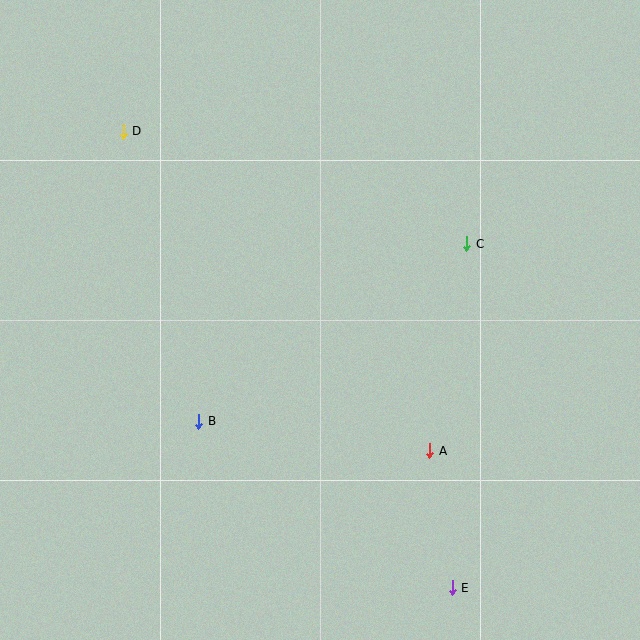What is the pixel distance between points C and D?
The distance between C and D is 362 pixels.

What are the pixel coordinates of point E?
Point E is at (452, 588).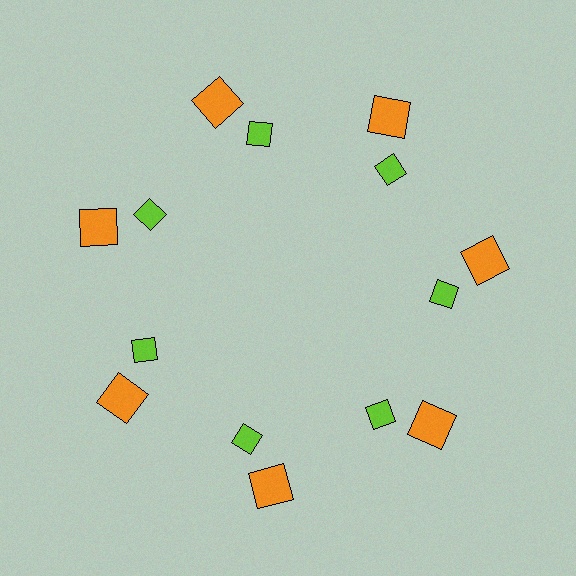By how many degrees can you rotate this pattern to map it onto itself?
The pattern maps onto itself every 51 degrees of rotation.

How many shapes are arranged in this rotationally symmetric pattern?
There are 14 shapes, arranged in 7 groups of 2.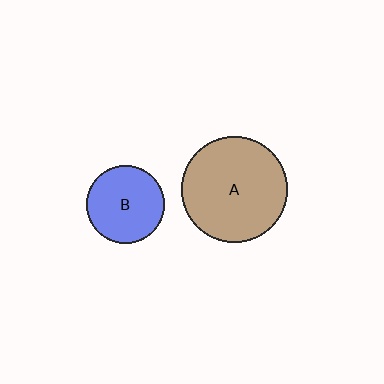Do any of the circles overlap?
No, none of the circles overlap.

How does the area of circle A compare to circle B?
Approximately 1.9 times.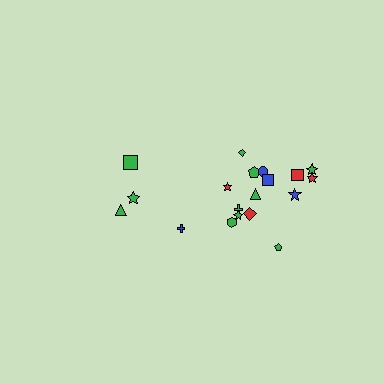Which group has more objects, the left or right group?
The right group.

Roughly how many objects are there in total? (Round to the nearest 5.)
Roughly 20 objects in total.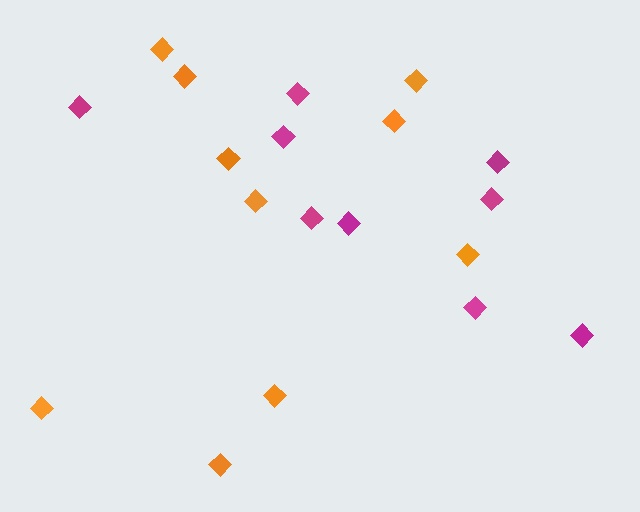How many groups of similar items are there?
There are 2 groups: one group of magenta diamonds (9) and one group of orange diamonds (10).